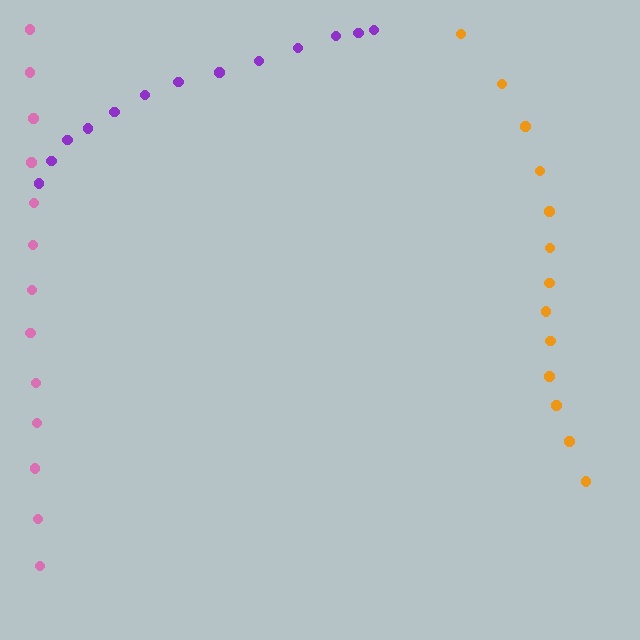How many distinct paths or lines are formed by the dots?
There are 3 distinct paths.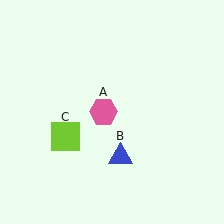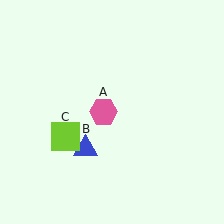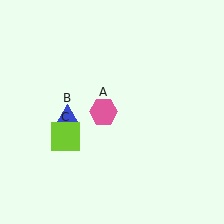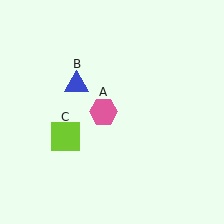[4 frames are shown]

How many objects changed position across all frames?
1 object changed position: blue triangle (object B).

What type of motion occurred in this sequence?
The blue triangle (object B) rotated clockwise around the center of the scene.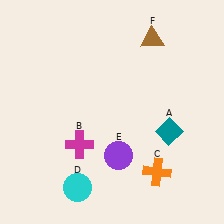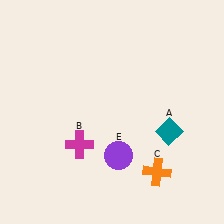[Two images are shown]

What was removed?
The cyan circle (D), the brown triangle (F) were removed in Image 2.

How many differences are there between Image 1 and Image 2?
There are 2 differences between the two images.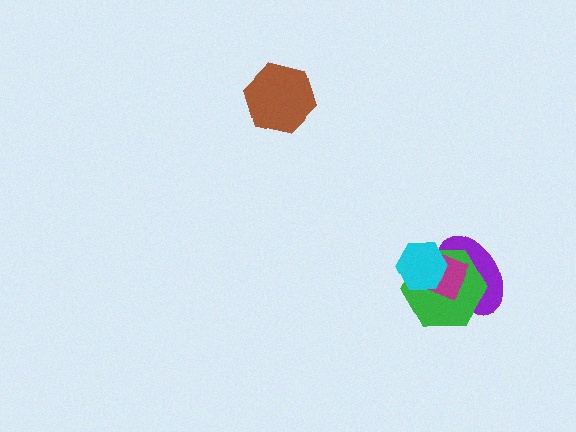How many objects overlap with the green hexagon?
3 objects overlap with the green hexagon.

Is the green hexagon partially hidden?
Yes, it is partially covered by another shape.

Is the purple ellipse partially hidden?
Yes, it is partially covered by another shape.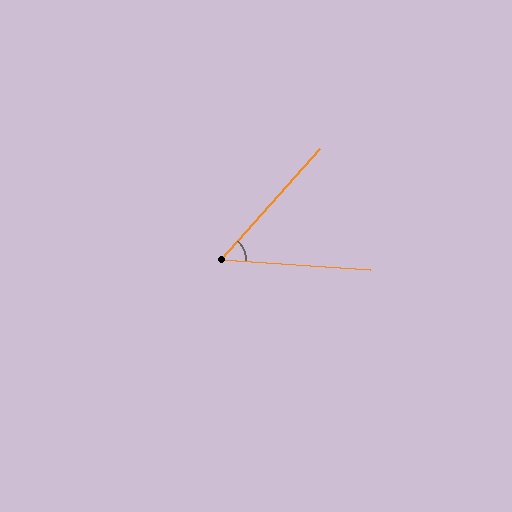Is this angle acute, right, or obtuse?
It is acute.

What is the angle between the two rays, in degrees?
Approximately 52 degrees.